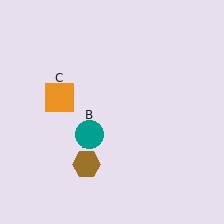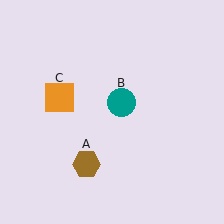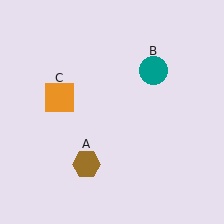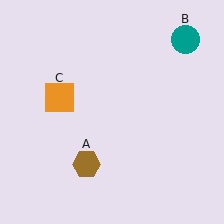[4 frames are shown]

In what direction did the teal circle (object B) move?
The teal circle (object B) moved up and to the right.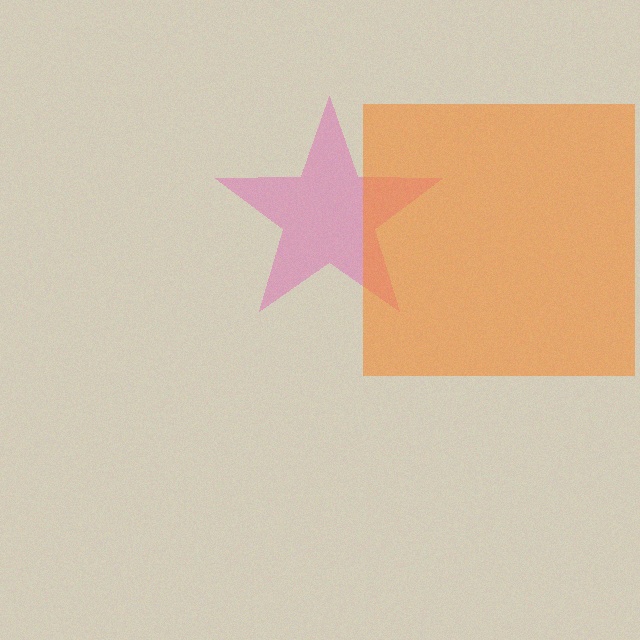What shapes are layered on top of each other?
The layered shapes are: a pink star, an orange square.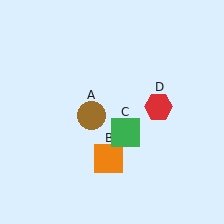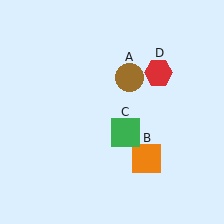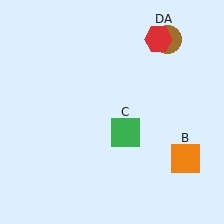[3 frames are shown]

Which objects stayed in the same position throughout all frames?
Green square (object C) remained stationary.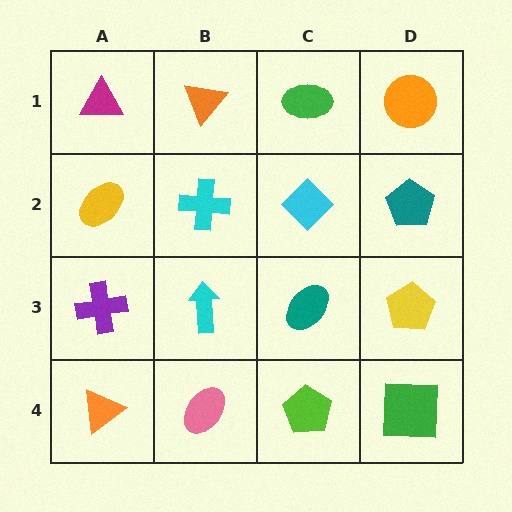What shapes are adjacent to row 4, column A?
A purple cross (row 3, column A), a pink ellipse (row 4, column B).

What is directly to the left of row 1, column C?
An orange triangle.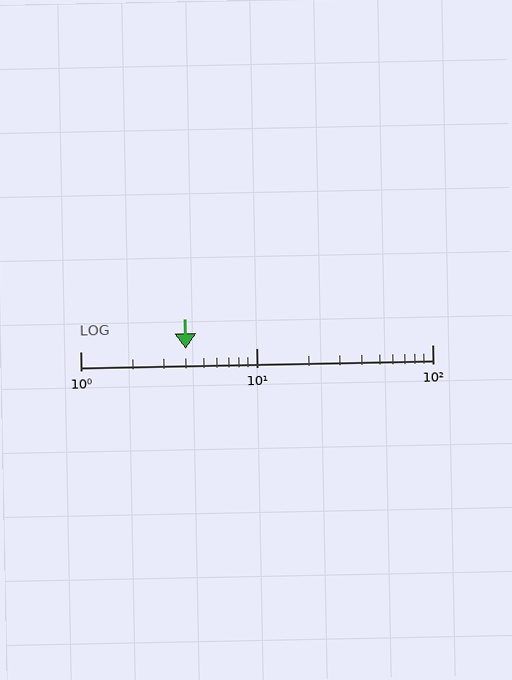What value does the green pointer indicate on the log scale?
The pointer indicates approximately 4.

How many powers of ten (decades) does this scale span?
The scale spans 2 decades, from 1 to 100.